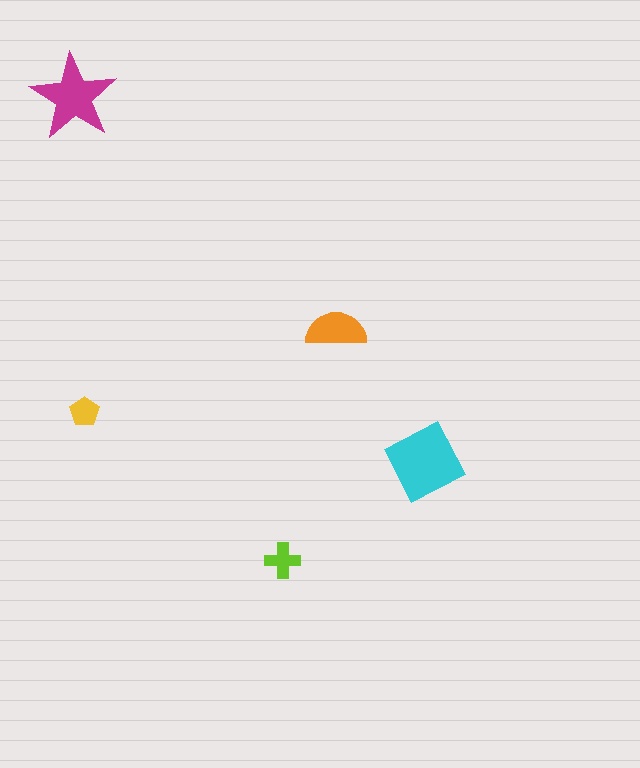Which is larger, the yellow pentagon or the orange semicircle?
The orange semicircle.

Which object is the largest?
The cyan diamond.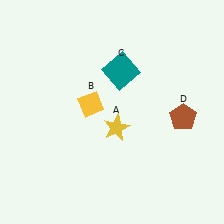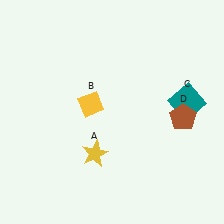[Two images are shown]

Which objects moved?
The objects that moved are: the yellow star (A), the teal square (C).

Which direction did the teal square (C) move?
The teal square (C) moved right.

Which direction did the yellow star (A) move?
The yellow star (A) moved down.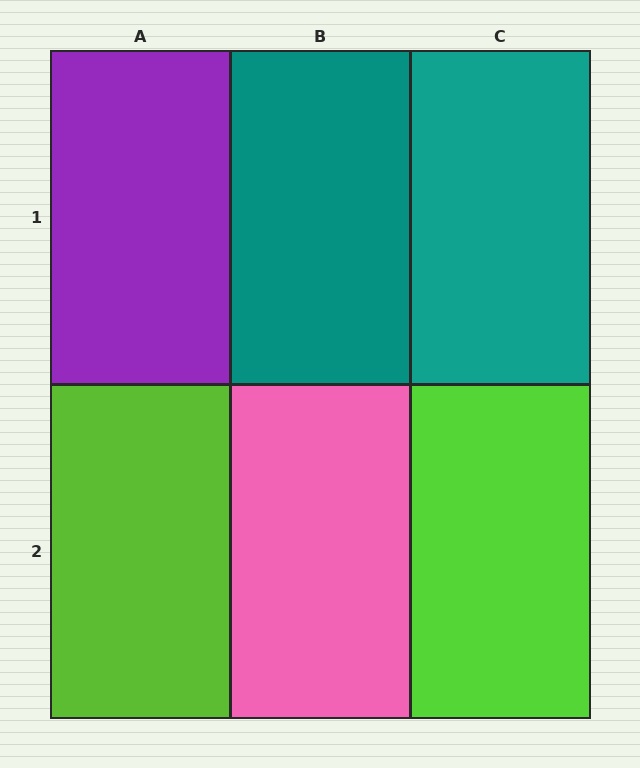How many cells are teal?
2 cells are teal.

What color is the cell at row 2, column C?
Lime.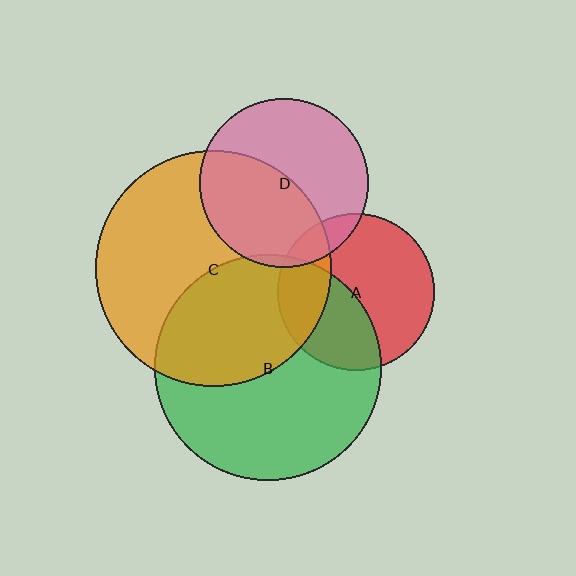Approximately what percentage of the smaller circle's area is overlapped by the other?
Approximately 5%.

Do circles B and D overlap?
Yes.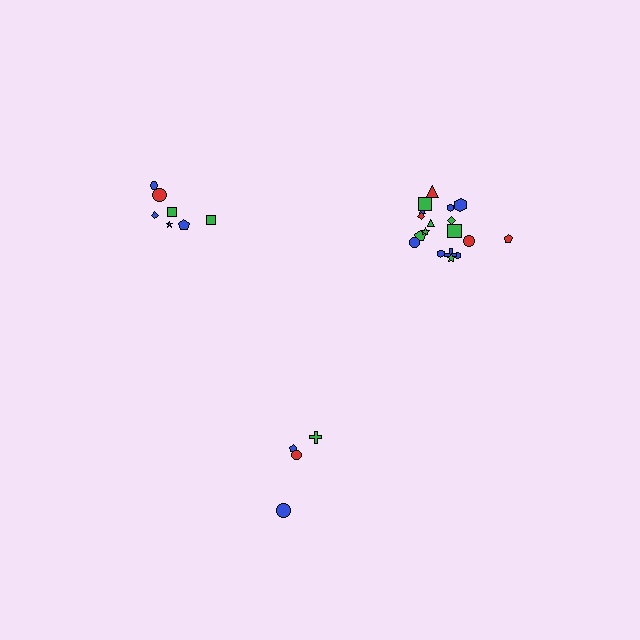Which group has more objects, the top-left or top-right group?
The top-right group.